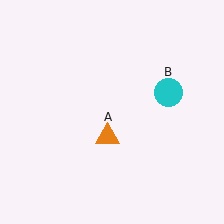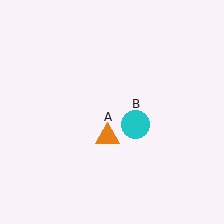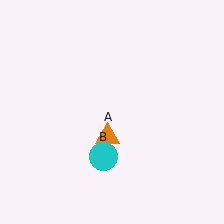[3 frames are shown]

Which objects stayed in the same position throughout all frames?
Orange triangle (object A) remained stationary.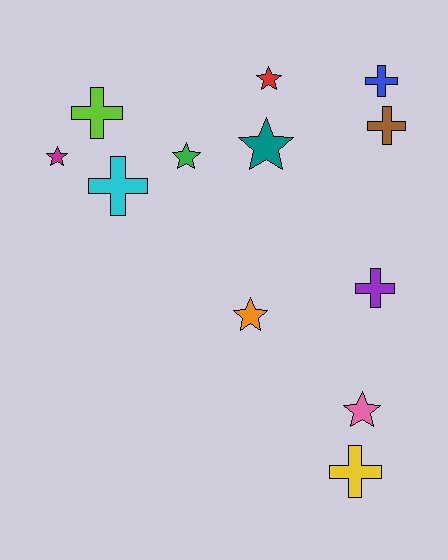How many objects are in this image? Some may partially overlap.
There are 12 objects.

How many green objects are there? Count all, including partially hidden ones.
There is 1 green object.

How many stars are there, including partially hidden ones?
There are 6 stars.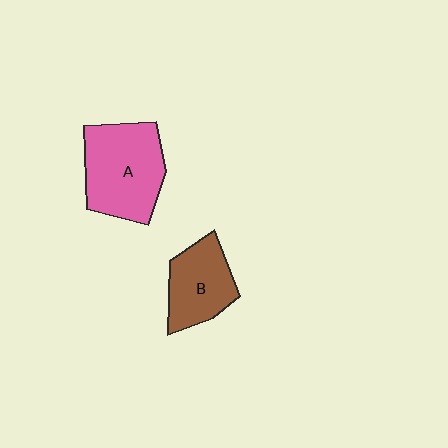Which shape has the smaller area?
Shape B (brown).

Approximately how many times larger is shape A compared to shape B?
Approximately 1.4 times.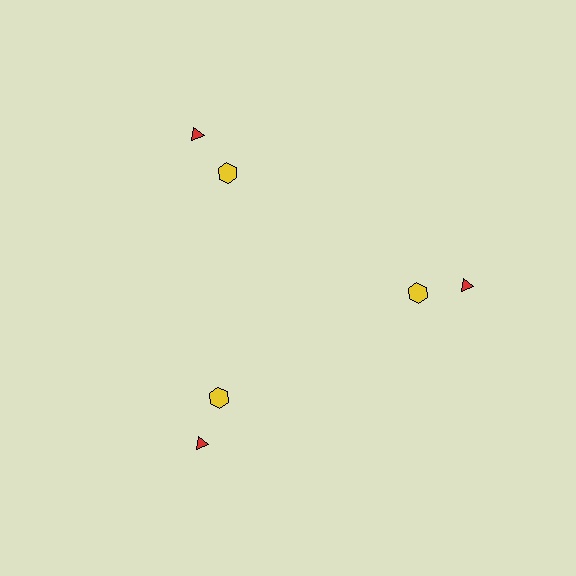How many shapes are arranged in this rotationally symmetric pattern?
There are 6 shapes, arranged in 3 groups of 2.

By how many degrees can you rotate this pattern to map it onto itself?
The pattern maps onto itself every 120 degrees of rotation.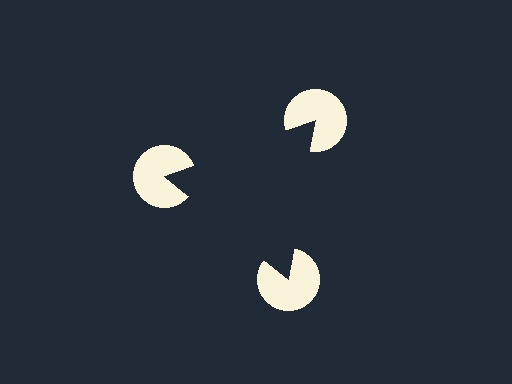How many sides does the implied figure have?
3 sides.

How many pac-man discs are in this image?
There are 3 — one at each vertex of the illusory triangle.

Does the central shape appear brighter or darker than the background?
It typically appears slightly darker than the background, even though no actual brightness change is drawn.